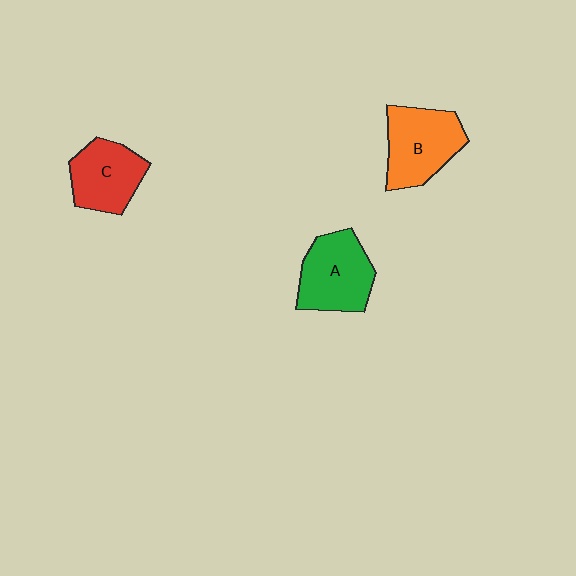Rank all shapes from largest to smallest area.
From largest to smallest: B (orange), A (green), C (red).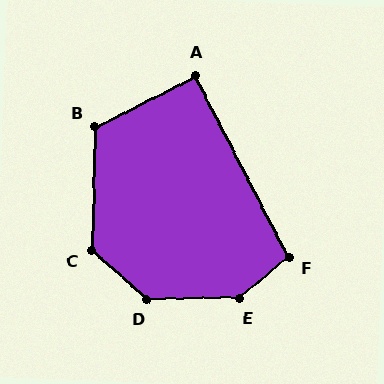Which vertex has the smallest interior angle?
A, at approximately 90 degrees.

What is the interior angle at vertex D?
Approximately 138 degrees (obtuse).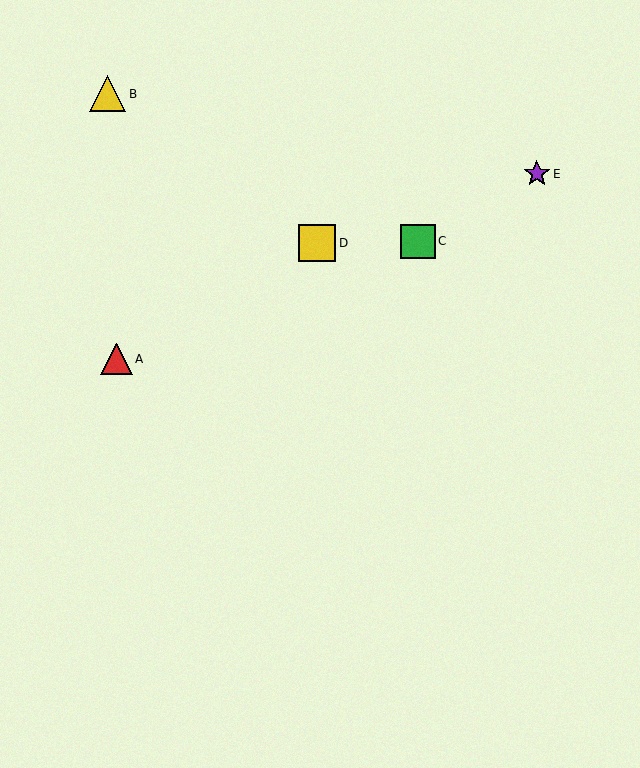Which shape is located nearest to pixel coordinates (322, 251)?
The yellow square (labeled D) at (317, 243) is nearest to that location.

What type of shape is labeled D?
Shape D is a yellow square.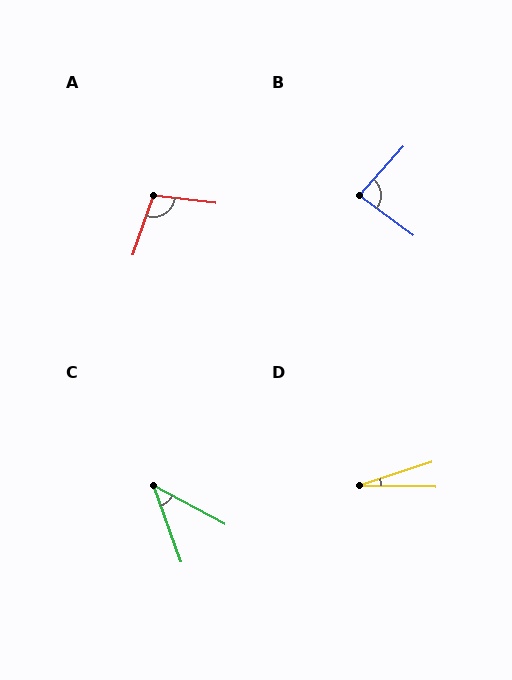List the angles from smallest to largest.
D (20°), C (42°), B (84°), A (102°).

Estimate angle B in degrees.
Approximately 84 degrees.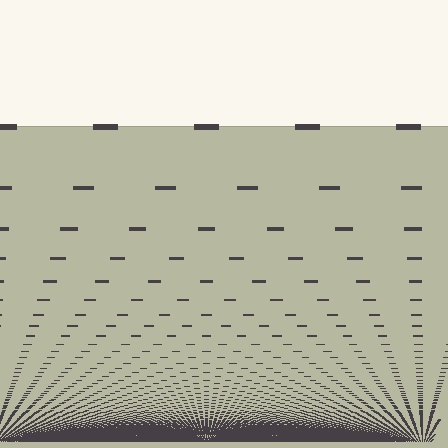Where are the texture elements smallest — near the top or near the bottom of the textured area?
Near the bottom.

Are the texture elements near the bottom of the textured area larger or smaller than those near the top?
Smaller. The gradient is inverted — elements near the bottom are smaller and denser.